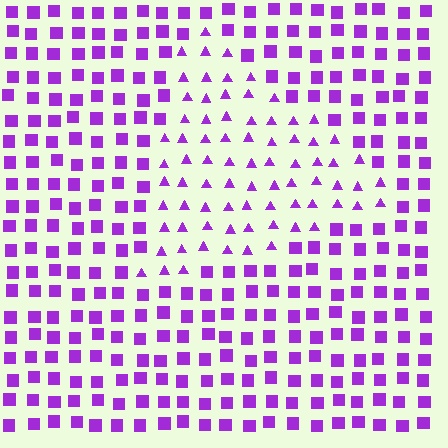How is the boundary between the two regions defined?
The boundary is defined by a change in element shape: triangles inside vs. squares outside. All elements share the same color and spacing.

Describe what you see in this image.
The image is filled with small purple elements arranged in a uniform grid. A triangle-shaped region contains triangles, while the surrounding area contains squares. The boundary is defined purely by the change in element shape.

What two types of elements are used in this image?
The image uses triangles inside the triangle region and squares outside it.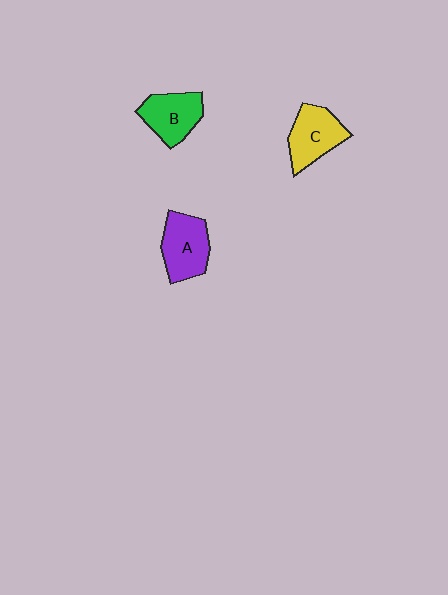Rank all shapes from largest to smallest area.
From largest to smallest: A (purple), C (yellow), B (green).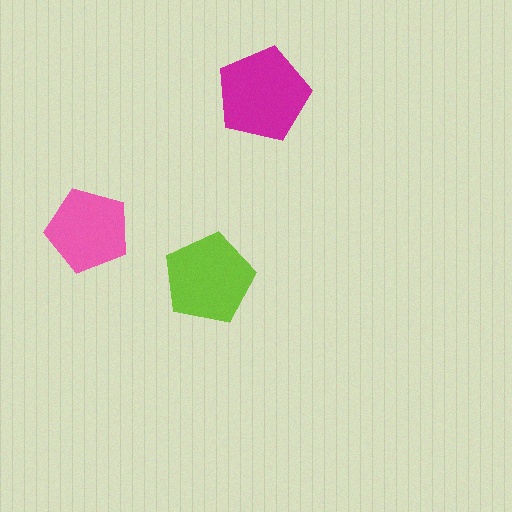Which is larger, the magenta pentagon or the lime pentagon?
The magenta one.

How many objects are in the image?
There are 3 objects in the image.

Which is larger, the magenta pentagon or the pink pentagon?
The magenta one.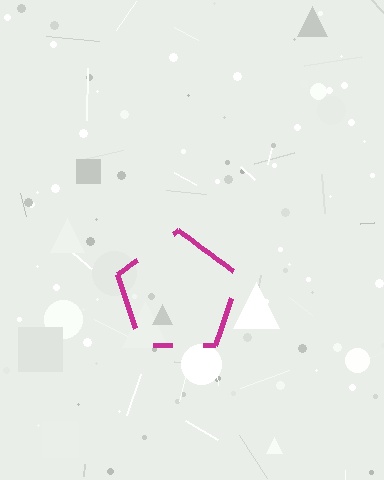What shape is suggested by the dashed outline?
The dashed outline suggests a pentagon.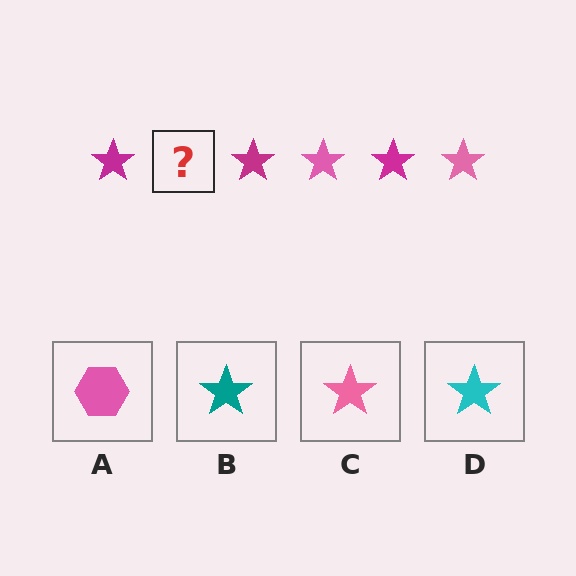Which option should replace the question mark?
Option C.